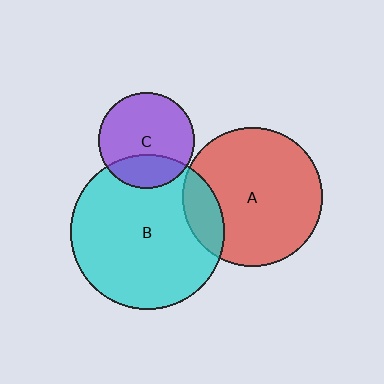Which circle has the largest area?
Circle B (cyan).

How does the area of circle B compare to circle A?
Approximately 1.2 times.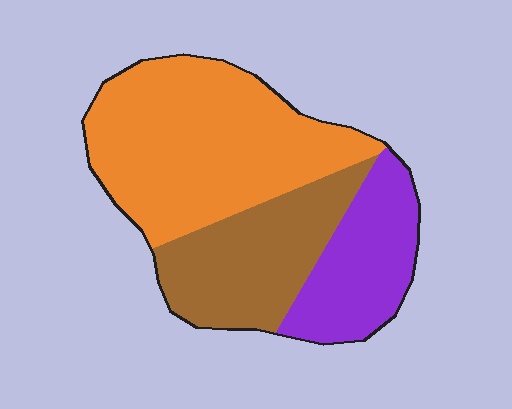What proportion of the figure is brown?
Brown takes up about one quarter (1/4) of the figure.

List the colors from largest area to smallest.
From largest to smallest: orange, brown, purple.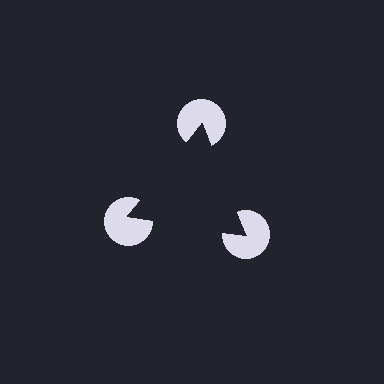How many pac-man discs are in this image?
There are 3 — one at each vertex of the illusory triangle.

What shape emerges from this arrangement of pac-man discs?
An illusory triangle — its edges are inferred from the aligned wedge cuts in the pac-man discs, not physically drawn.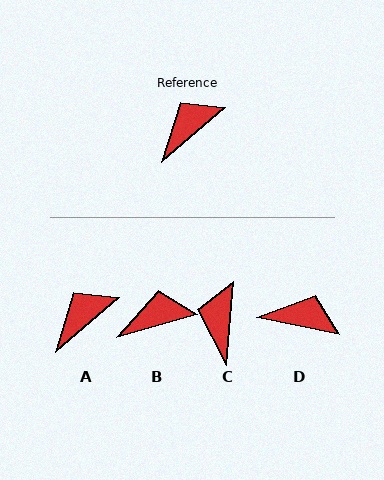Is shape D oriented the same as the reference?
No, it is off by about 52 degrees.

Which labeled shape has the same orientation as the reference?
A.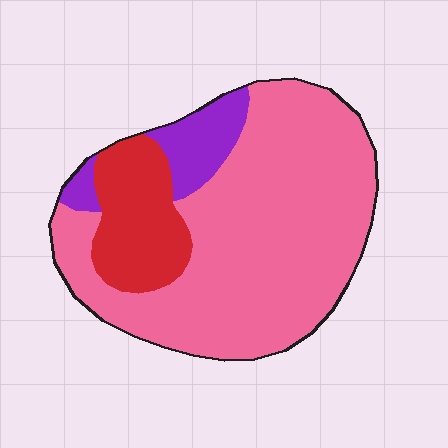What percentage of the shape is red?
Red takes up about one sixth (1/6) of the shape.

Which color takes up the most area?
Pink, at roughly 70%.